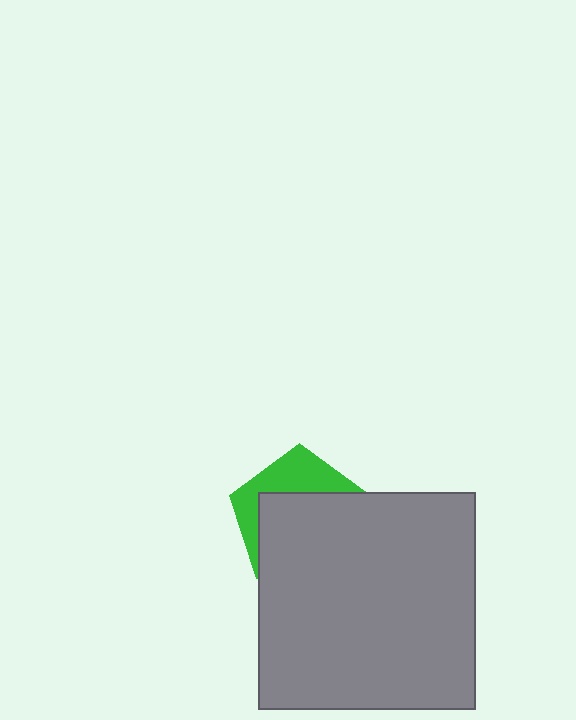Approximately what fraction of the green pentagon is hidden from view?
Roughly 66% of the green pentagon is hidden behind the gray square.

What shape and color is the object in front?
The object in front is a gray square.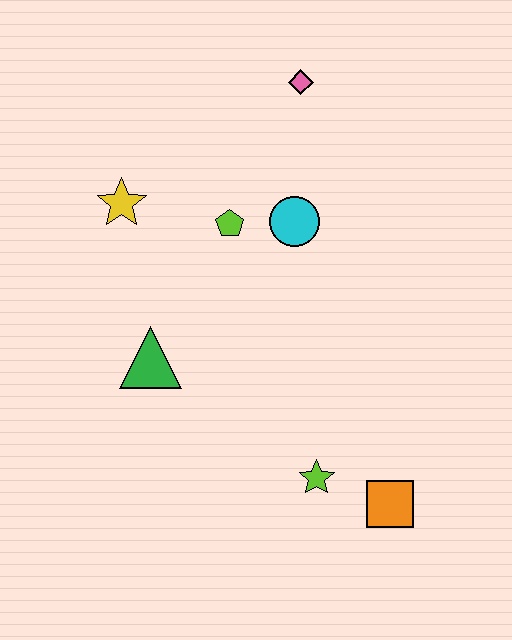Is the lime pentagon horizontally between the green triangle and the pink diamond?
Yes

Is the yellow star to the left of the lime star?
Yes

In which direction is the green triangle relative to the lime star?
The green triangle is to the left of the lime star.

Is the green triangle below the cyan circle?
Yes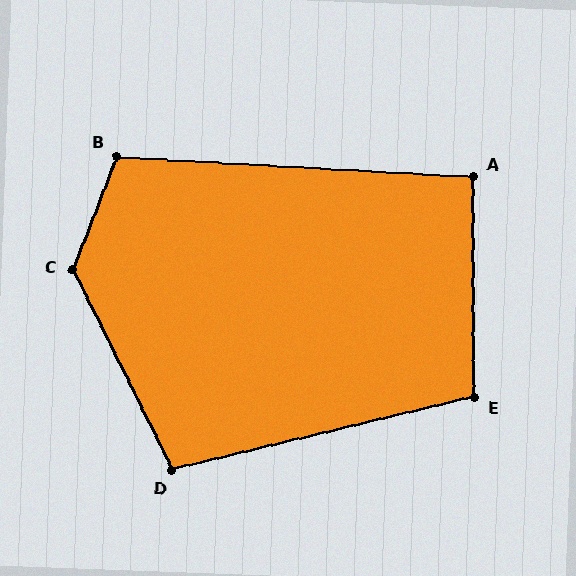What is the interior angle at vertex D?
Approximately 103 degrees (obtuse).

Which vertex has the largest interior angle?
C, at approximately 133 degrees.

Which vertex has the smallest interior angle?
A, at approximately 93 degrees.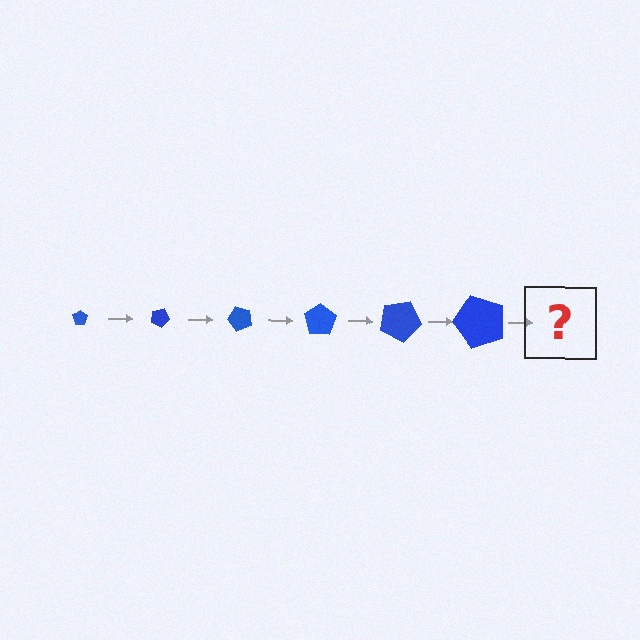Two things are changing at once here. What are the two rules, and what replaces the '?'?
The two rules are that the pentagon grows larger each step and it rotates 25 degrees each step. The '?' should be a pentagon, larger than the previous one and rotated 150 degrees from the start.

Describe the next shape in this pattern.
It should be a pentagon, larger than the previous one and rotated 150 degrees from the start.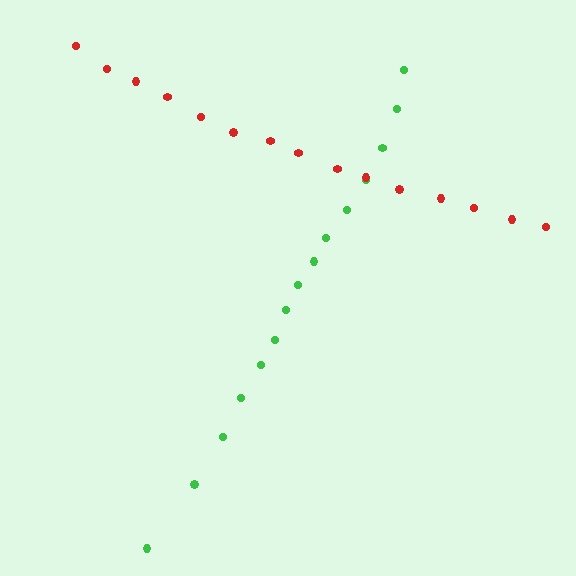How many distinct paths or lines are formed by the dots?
There are 2 distinct paths.